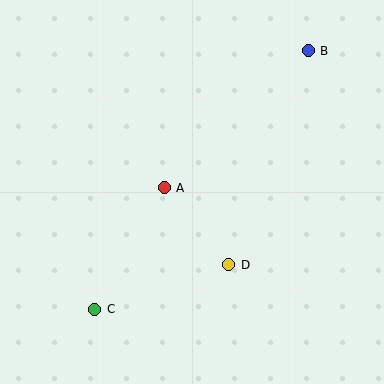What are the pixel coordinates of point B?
Point B is at (308, 51).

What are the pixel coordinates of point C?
Point C is at (95, 309).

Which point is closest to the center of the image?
Point A at (164, 188) is closest to the center.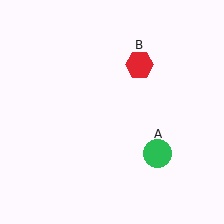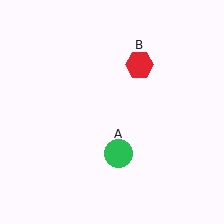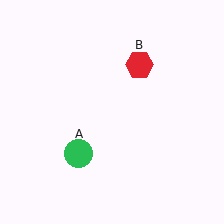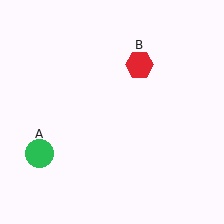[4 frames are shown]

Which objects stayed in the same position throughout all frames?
Red hexagon (object B) remained stationary.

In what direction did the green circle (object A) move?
The green circle (object A) moved left.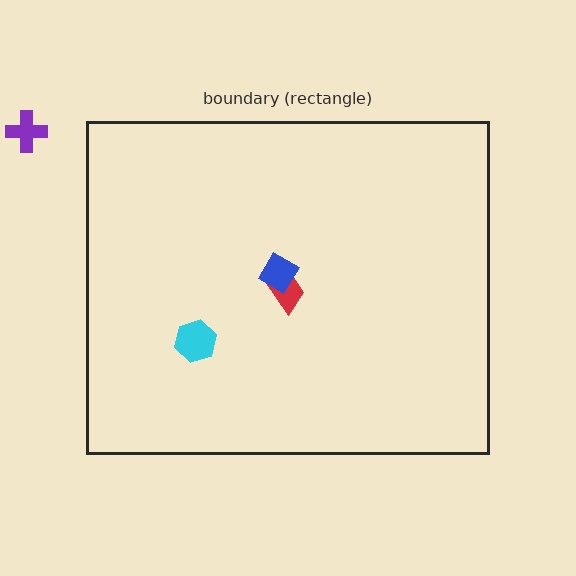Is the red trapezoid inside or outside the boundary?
Inside.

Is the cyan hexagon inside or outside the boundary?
Inside.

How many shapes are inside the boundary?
3 inside, 1 outside.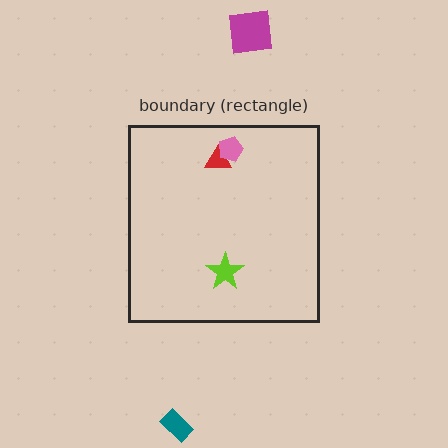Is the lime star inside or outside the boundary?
Inside.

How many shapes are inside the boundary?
3 inside, 2 outside.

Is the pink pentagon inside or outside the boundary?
Inside.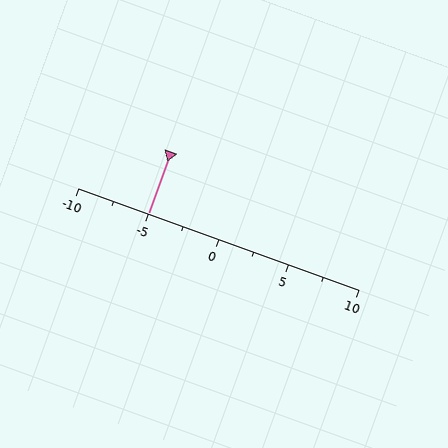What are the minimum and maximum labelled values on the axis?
The axis runs from -10 to 10.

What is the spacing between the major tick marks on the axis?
The major ticks are spaced 5 apart.